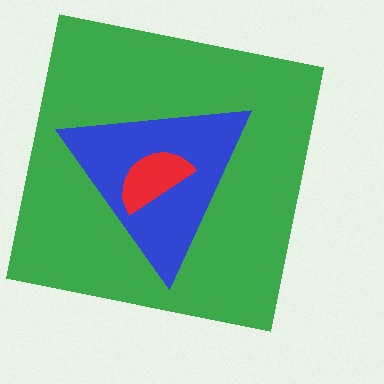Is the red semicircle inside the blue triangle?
Yes.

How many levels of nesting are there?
3.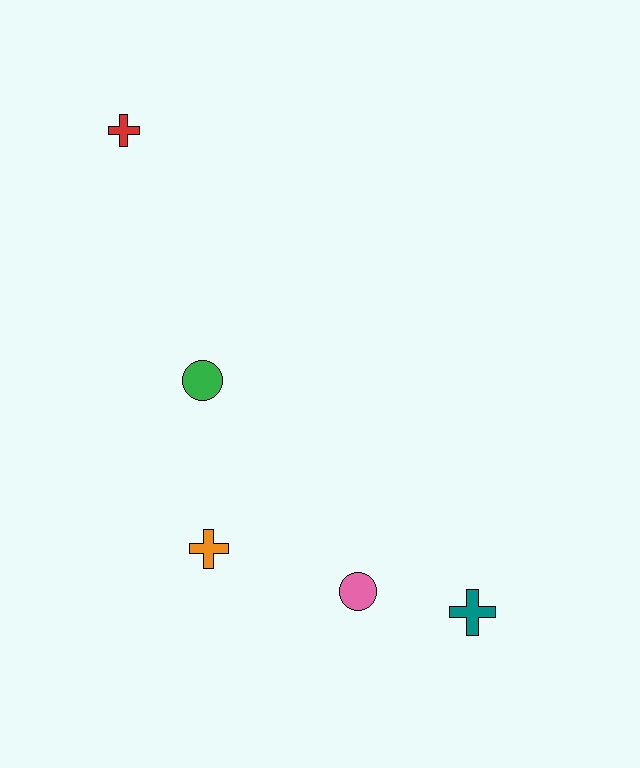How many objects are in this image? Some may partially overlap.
There are 5 objects.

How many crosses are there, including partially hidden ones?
There are 3 crosses.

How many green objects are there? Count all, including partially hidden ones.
There is 1 green object.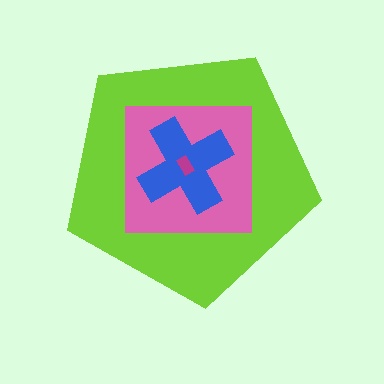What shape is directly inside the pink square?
The blue cross.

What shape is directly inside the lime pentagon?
The pink square.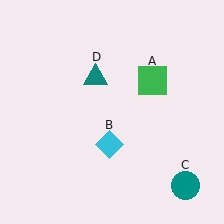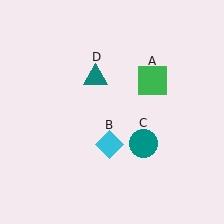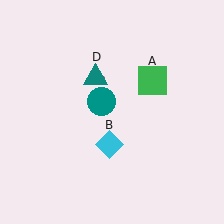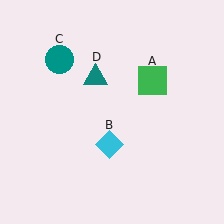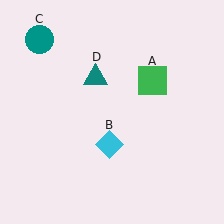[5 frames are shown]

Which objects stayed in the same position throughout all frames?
Green square (object A) and cyan diamond (object B) and teal triangle (object D) remained stationary.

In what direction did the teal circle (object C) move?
The teal circle (object C) moved up and to the left.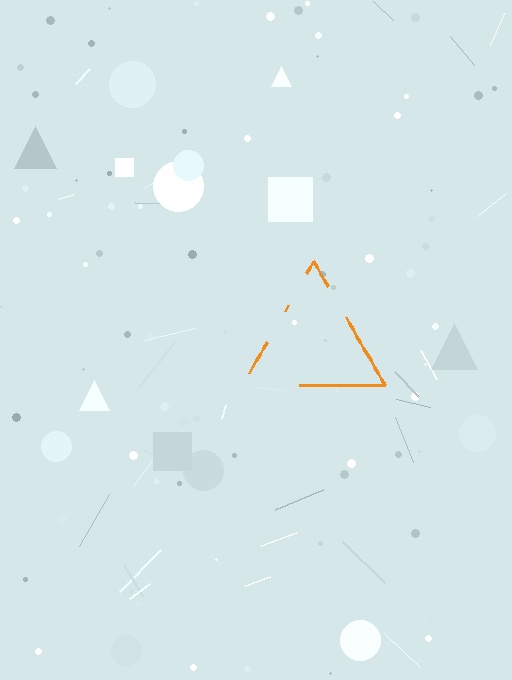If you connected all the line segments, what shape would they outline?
They would outline a triangle.